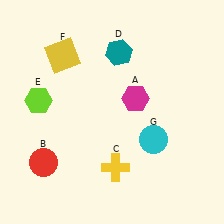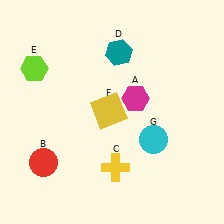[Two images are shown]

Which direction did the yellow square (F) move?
The yellow square (F) moved down.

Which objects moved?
The objects that moved are: the lime hexagon (E), the yellow square (F).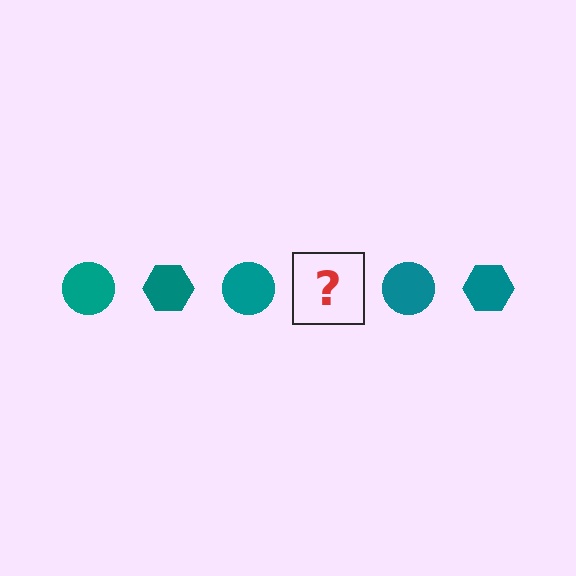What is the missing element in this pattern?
The missing element is a teal hexagon.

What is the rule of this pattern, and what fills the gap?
The rule is that the pattern cycles through circle, hexagon shapes in teal. The gap should be filled with a teal hexagon.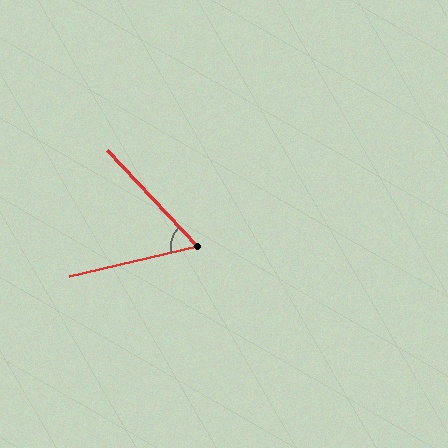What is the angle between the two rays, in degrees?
Approximately 60 degrees.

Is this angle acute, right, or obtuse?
It is acute.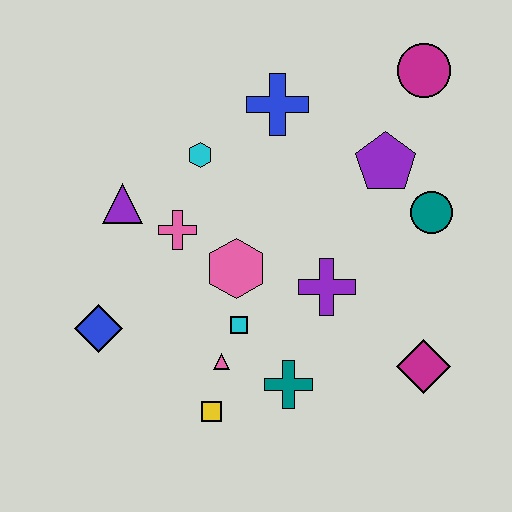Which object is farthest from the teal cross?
The magenta circle is farthest from the teal cross.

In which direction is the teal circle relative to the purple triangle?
The teal circle is to the right of the purple triangle.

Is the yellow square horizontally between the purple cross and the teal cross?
No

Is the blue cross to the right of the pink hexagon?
Yes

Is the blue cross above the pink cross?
Yes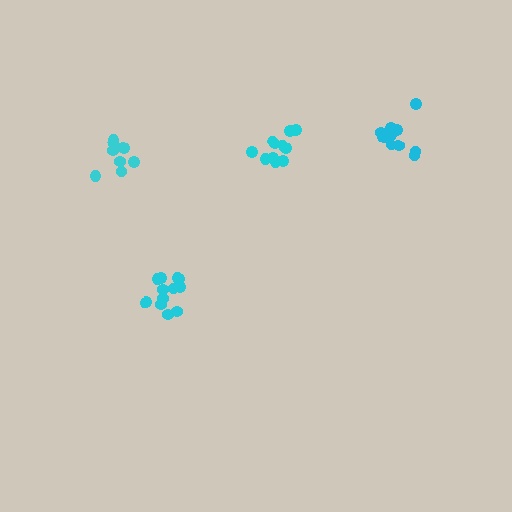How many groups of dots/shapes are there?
There are 4 groups.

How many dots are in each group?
Group 1: 12 dots, Group 2: 11 dots, Group 3: 11 dots, Group 4: 8 dots (42 total).